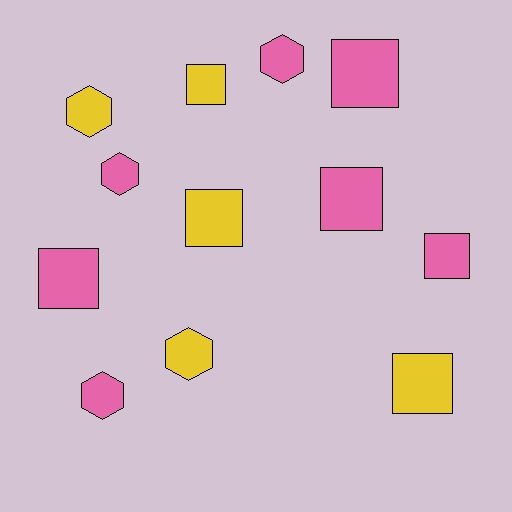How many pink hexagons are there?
There are 3 pink hexagons.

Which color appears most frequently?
Pink, with 7 objects.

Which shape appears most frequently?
Square, with 7 objects.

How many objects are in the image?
There are 12 objects.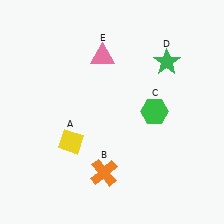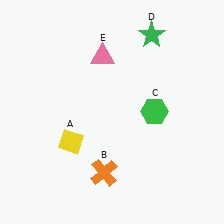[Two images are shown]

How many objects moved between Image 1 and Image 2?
1 object moved between the two images.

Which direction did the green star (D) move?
The green star (D) moved up.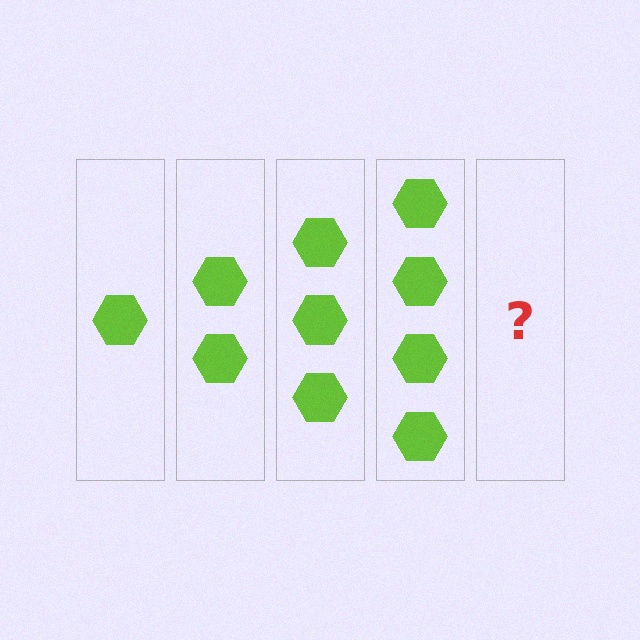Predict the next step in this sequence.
The next step is 5 hexagons.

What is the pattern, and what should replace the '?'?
The pattern is that each step adds one more hexagon. The '?' should be 5 hexagons.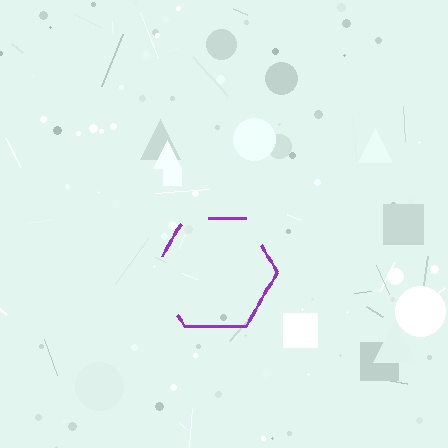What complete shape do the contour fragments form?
The contour fragments form a hexagon.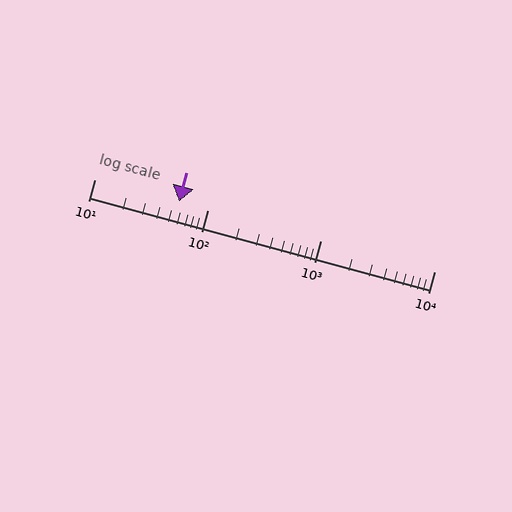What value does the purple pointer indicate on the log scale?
The pointer indicates approximately 56.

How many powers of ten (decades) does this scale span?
The scale spans 3 decades, from 10 to 10000.